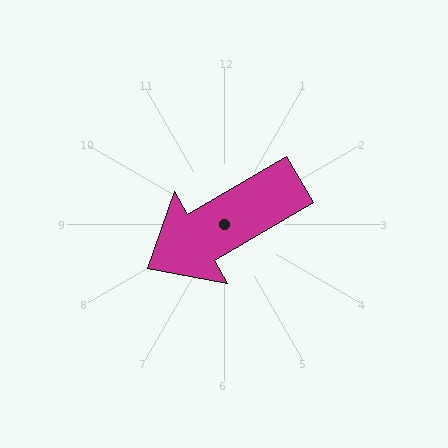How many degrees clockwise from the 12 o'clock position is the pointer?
Approximately 240 degrees.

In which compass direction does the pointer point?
Southwest.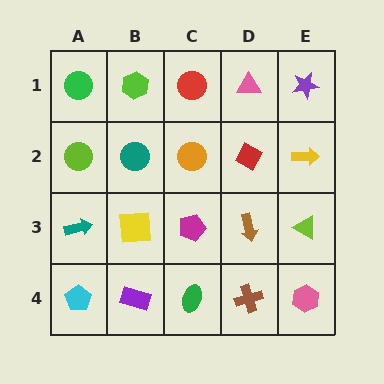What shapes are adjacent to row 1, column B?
A teal circle (row 2, column B), a green circle (row 1, column A), a red circle (row 1, column C).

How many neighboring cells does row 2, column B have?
4.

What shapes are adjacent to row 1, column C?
An orange circle (row 2, column C), a lime hexagon (row 1, column B), a pink triangle (row 1, column D).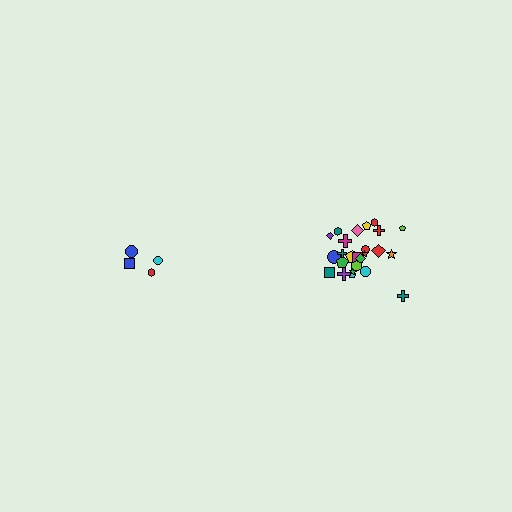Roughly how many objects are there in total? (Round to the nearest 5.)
Roughly 30 objects in total.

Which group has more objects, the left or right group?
The right group.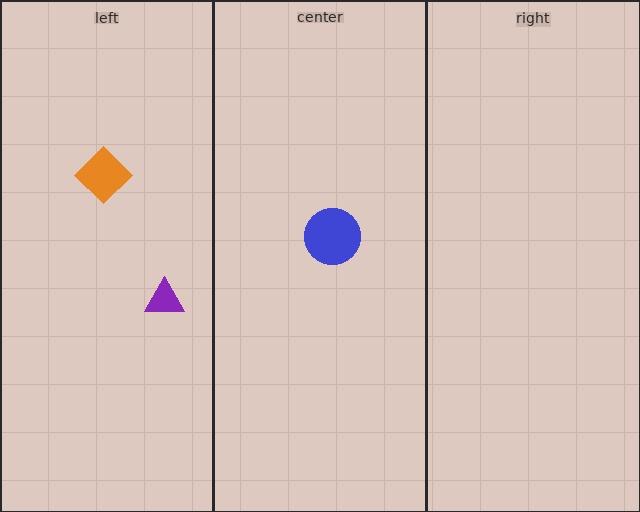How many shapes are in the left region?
2.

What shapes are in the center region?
The blue circle.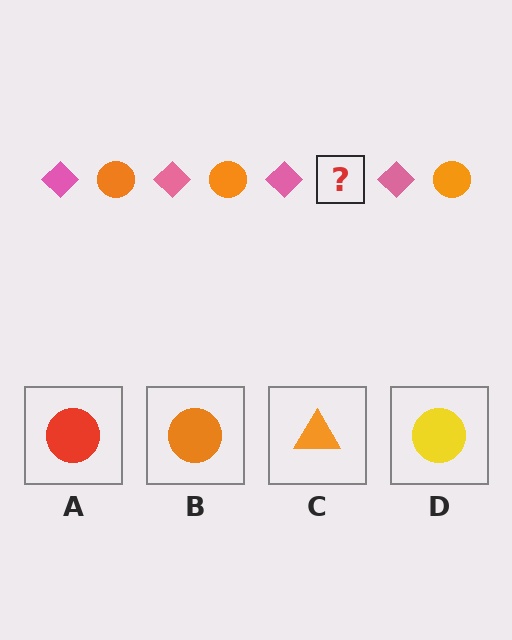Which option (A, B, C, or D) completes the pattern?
B.